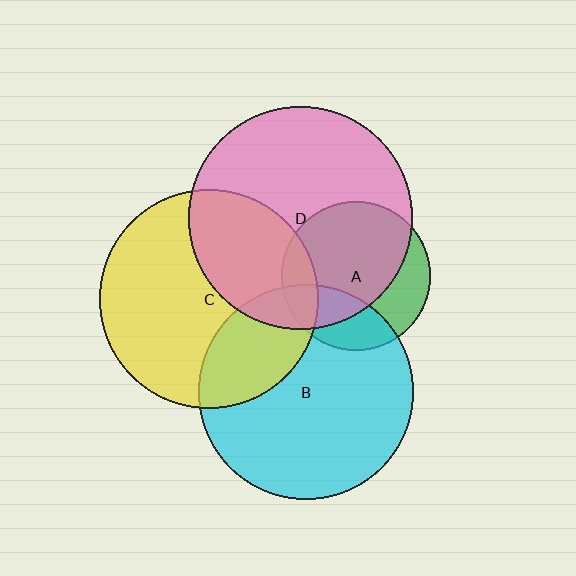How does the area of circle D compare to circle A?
Approximately 2.2 times.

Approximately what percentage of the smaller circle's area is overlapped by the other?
Approximately 35%.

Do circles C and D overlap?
Yes.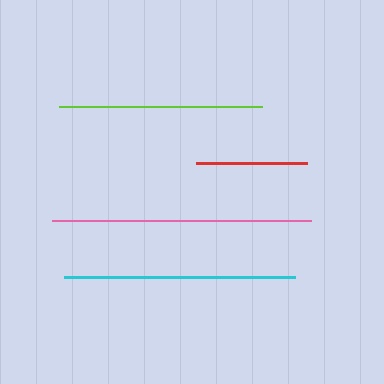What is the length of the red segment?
The red segment is approximately 112 pixels long.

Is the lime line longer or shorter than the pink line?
The pink line is longer than the lime line.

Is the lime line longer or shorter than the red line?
The lime line is longer than the red line.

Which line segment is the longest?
The pink line is the longest at approximately 259 pixels.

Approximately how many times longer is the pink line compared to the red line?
The pink line is approximately 2.3 times the length of the red line.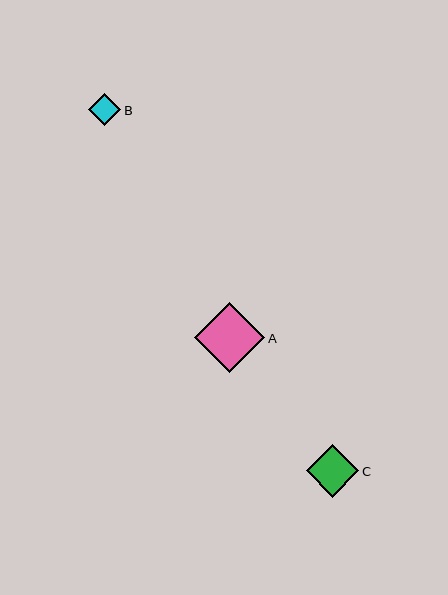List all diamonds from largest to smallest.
From largest to smallest: A, C, B.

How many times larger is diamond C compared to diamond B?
Diamond C is approximately 1.6 times the size of diamond B.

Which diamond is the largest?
Diamond A is the largest with a size of approximately 70 pixels.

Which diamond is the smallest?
Diamond B is the smallest with a size of approximately 32 pixels.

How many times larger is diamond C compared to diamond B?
Diamond C is approximately 1.6 times the size of diamond B.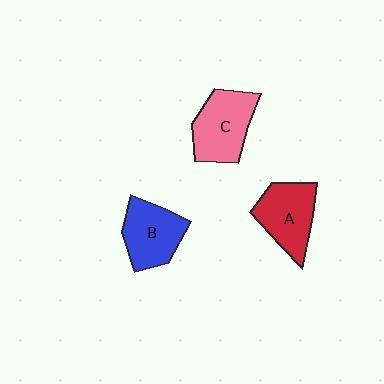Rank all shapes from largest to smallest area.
From largest to smallest: C (pink), A (red), B (blue).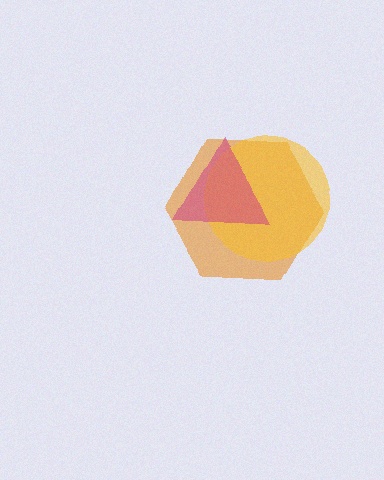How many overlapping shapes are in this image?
There are 3 overlapping shapes in the image.